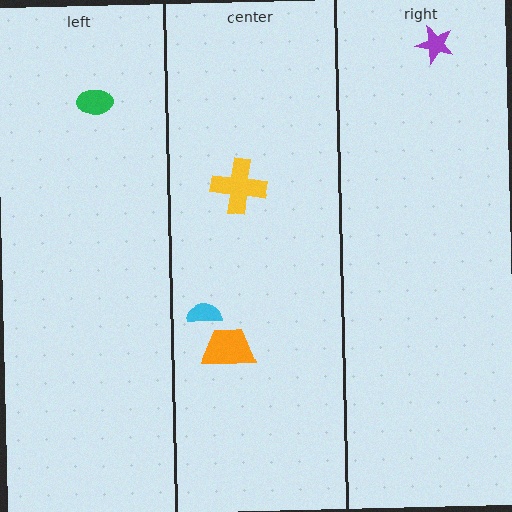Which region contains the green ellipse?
The left region.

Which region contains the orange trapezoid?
The center region.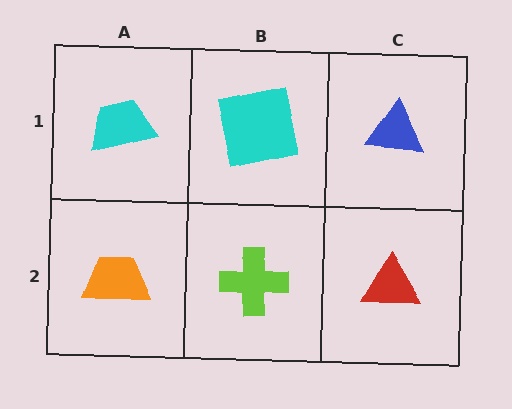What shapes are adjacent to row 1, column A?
An orange trapezoid (row 2, column A), a cyan square (row 1, column B).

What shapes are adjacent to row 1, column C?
A red triangle (row 2, column C), a cyan square (row 1, column B).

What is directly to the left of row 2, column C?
A lime cross.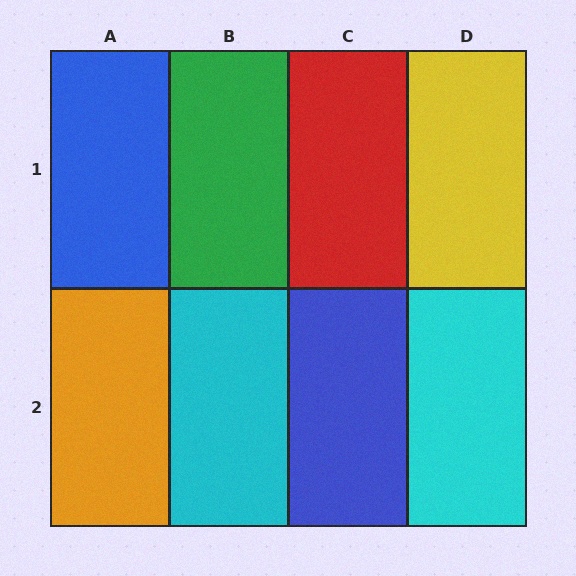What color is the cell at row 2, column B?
Cyan.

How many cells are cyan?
2 cells are cyan.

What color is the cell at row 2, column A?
Orange.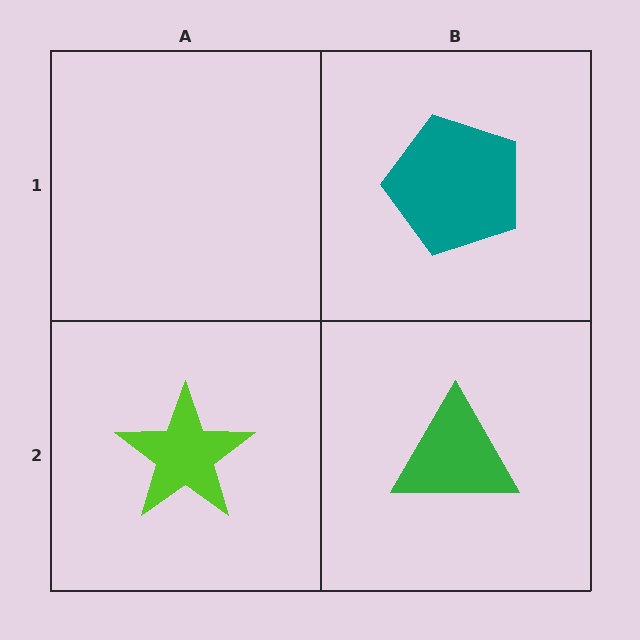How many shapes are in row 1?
1 shape.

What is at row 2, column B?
A green triangle.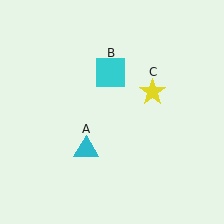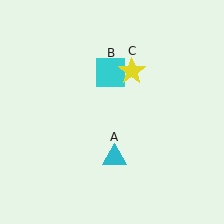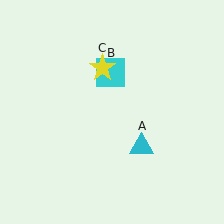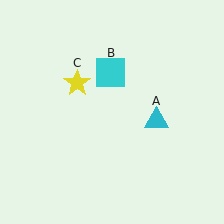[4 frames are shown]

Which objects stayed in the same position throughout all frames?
Cyan square (object B) remained stationary.